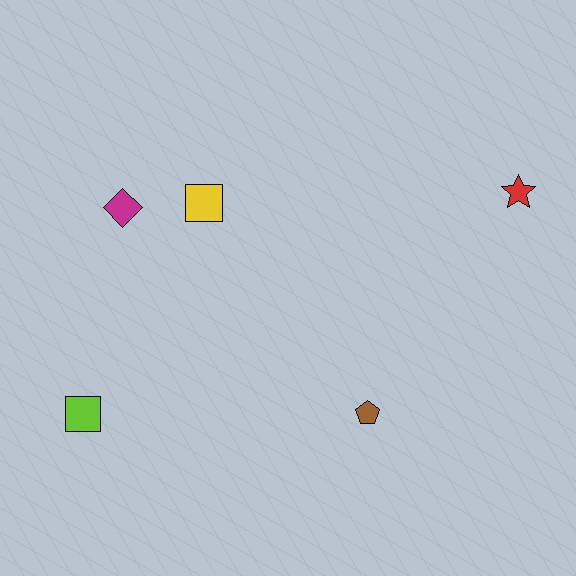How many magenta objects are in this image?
There is 1 magenta object.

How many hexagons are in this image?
There are no hexagons.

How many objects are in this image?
There are 5 objects.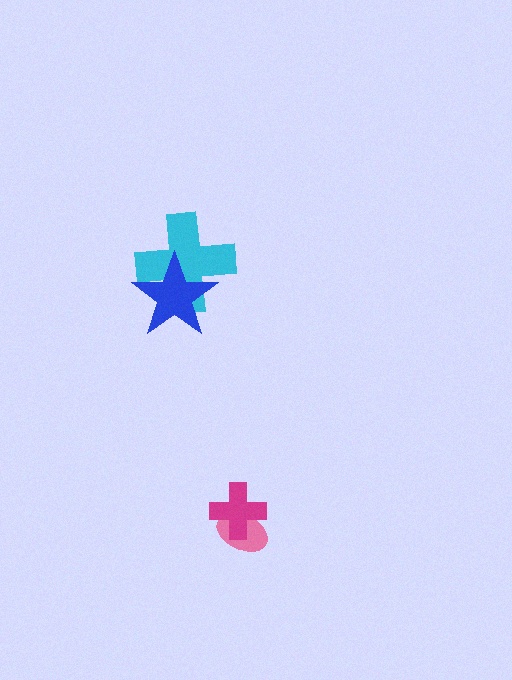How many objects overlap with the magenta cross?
1 object overlaps with the magenta cross.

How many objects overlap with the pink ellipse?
1 object overlaps with the pink ellipse.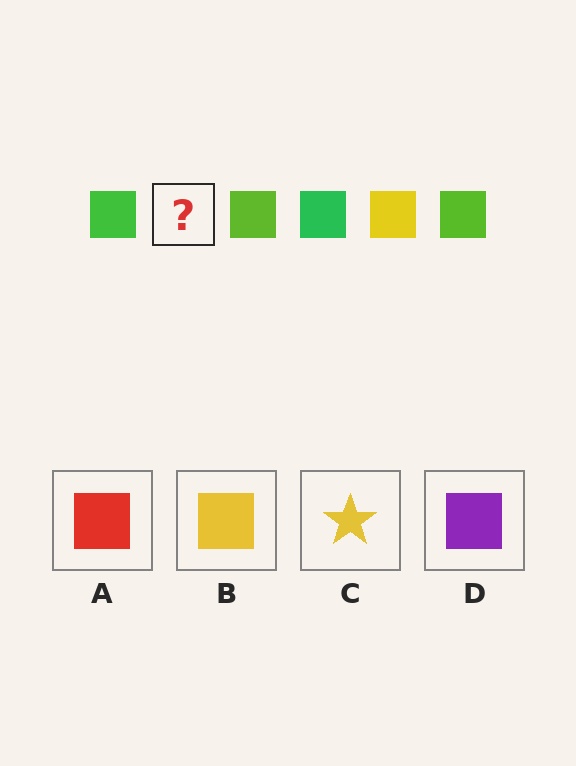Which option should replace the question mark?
Option B.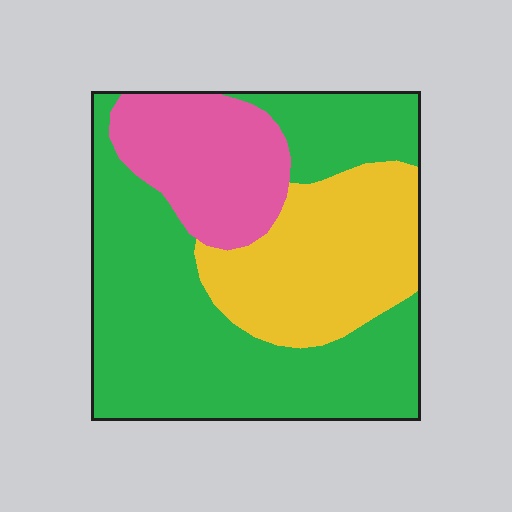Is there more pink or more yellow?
Yellow.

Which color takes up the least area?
Pink, at roughly 20%.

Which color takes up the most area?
Green, at roughly 55%.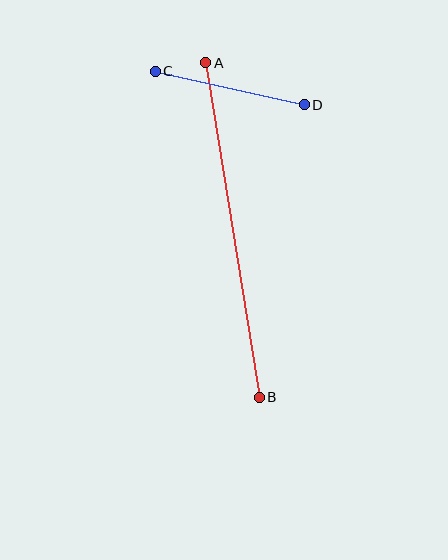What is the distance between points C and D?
The distance is approximately 152 pixels.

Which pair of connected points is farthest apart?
Points A and B are farthest apart.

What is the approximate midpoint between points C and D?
The midpoint is at approximately (230, 88) pixels.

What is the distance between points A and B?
The distance is approximately 339 pixels.